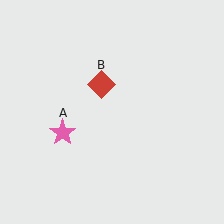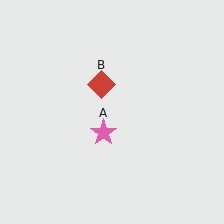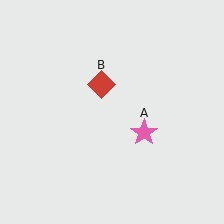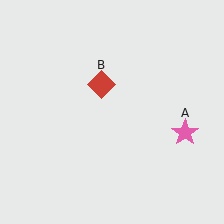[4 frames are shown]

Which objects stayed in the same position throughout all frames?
Red diamond (object B) remained stationary.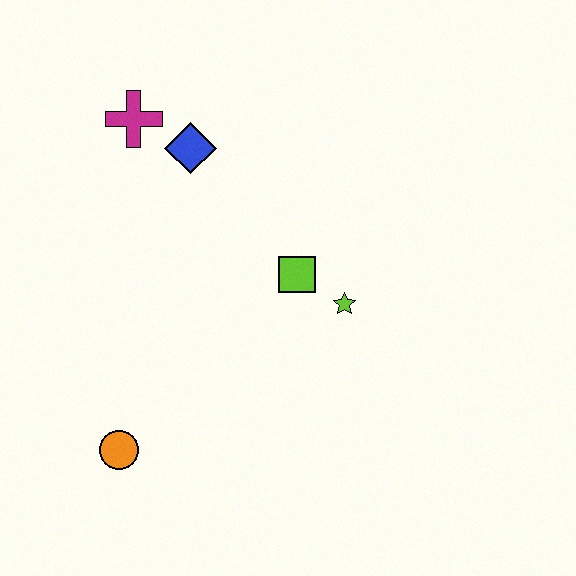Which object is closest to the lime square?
The lime star is closest to the lime square.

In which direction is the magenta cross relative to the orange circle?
The magenta cross is above the orange circle.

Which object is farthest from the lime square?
The orange circle is farthest from the lime square.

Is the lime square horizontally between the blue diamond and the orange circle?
No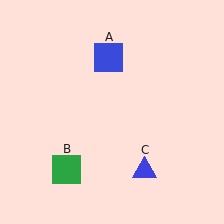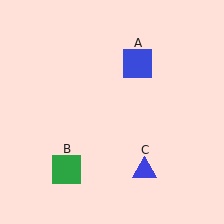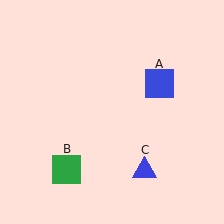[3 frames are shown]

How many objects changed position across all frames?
1 object changed position: blue square (object A).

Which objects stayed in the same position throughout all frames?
Green square (object B) and blue triangle (object C) remained stationary.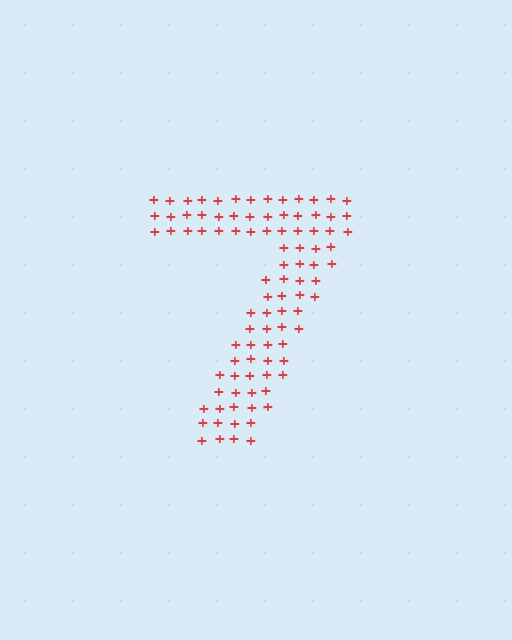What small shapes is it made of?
It is made of small plus signs.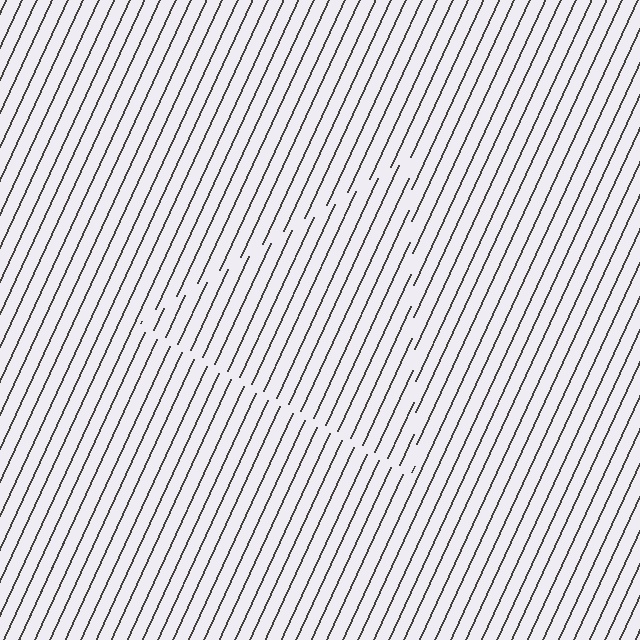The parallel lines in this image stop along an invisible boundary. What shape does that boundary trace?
An illusory triangle. The interior of the shape contains the same grating, shifted by half a period — the contour is defined by the phase discontinuity where line-ends from the inner and outer gratings abut.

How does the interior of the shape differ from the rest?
The interior of the shape contains the same grating, shifted by half a period — the contour is defined by the phase discontinuity where line-ends from the inner and outer gratings abut.